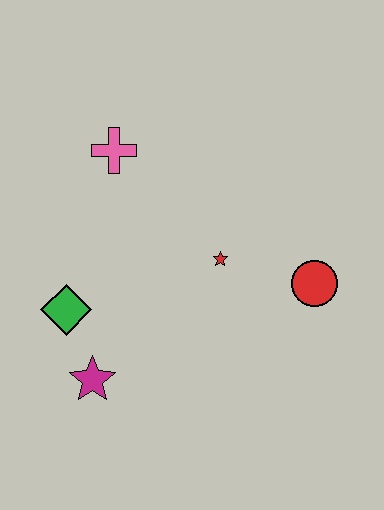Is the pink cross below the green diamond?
No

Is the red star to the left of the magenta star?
No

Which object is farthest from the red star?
The magenta star is farthest from the red star.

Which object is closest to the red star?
The red circle is closest to the red star.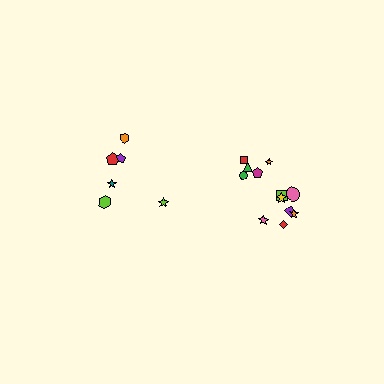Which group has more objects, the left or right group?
The right group.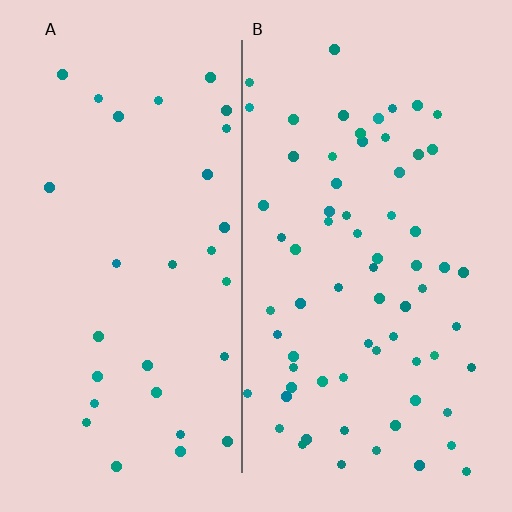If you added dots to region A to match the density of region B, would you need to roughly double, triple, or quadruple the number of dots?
Approximately double.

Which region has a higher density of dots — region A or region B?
B (the right).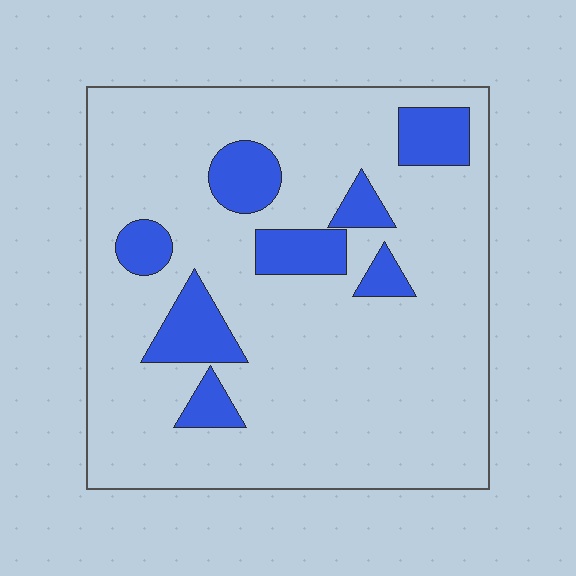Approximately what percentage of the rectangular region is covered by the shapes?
Approximately 15%.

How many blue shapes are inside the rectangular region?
8.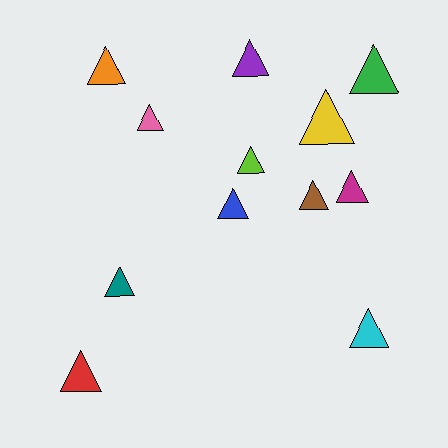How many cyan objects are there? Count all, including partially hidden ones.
There is 1 cyan object.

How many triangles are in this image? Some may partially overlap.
There are 12 triangles.